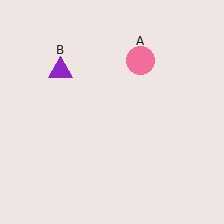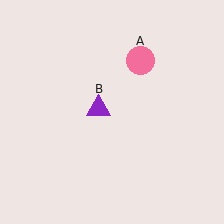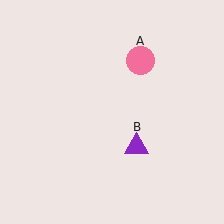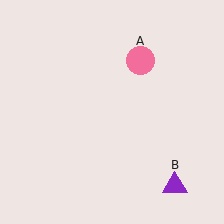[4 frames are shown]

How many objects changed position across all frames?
1 object changed position: purple triangle (object B).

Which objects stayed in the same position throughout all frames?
Pink circle (object A) remained stationary.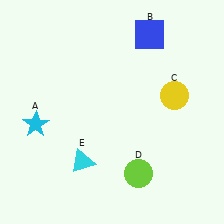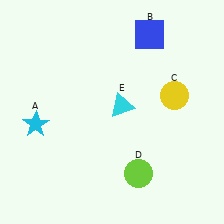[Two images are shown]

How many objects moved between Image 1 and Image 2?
1 object moved between the two images.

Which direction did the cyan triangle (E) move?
The cyan triangle (E) moved up.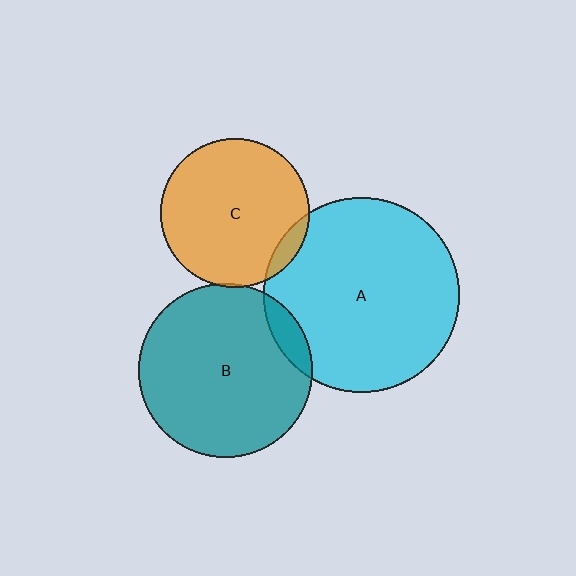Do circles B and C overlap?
Yes.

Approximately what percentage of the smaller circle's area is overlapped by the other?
Approximately 5%.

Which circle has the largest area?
Circle A (cyan).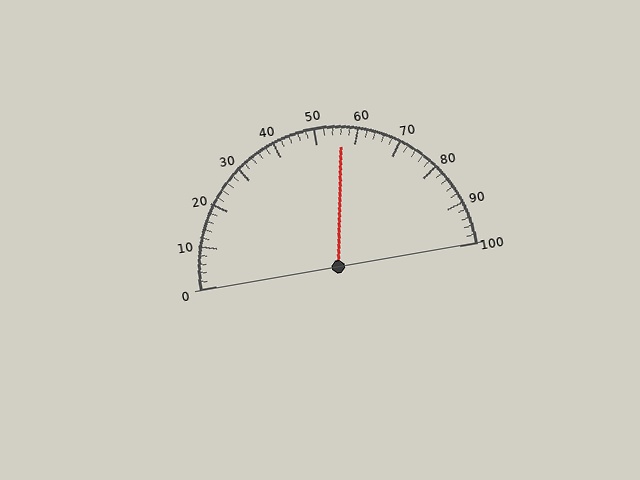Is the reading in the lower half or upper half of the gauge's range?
The reading is in the upper half of the range (0 to 100).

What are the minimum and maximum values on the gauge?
The gauge ranges from 0 to 100.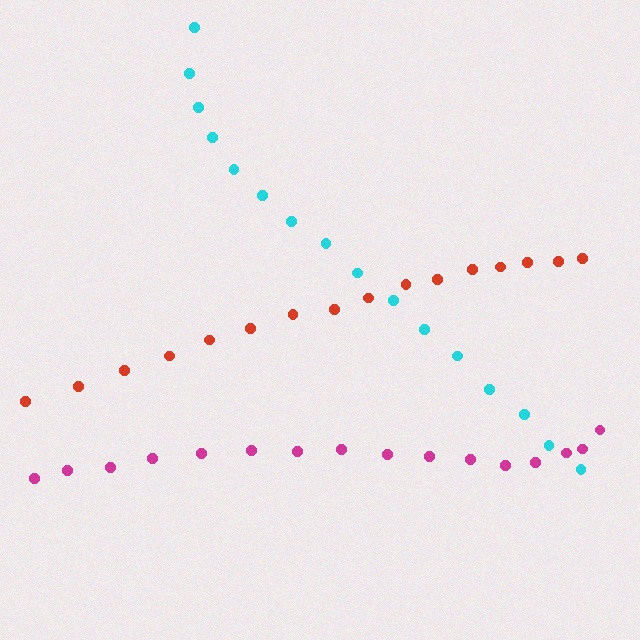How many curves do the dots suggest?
There are 3 distinct paths.